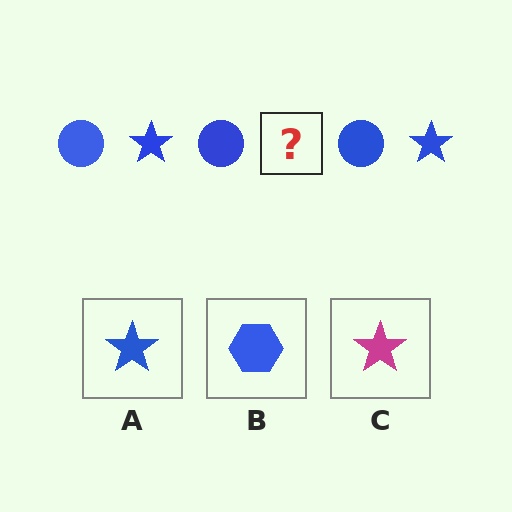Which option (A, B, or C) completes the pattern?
A.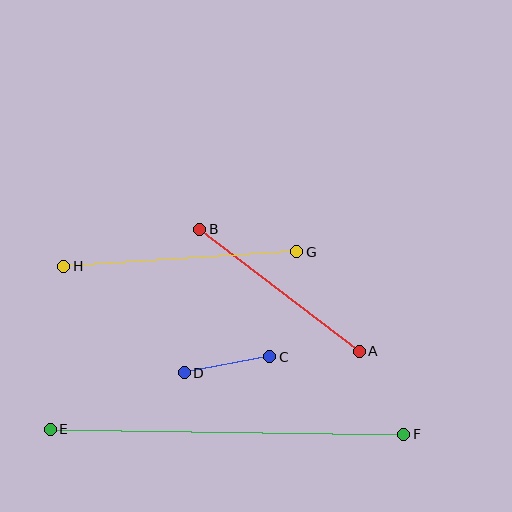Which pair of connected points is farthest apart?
Points E and F are farthest apart.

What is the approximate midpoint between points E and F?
The midpoint is at approximately (227, 432) pixels.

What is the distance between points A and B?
The distance is approximately 201 pixels.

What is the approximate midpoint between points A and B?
The midpoint is at approximately (280, 290) pixels.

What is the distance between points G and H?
The distance is approximately 234 pixels.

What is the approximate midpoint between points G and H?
The midpoint is at approximately (180, 259) pixels.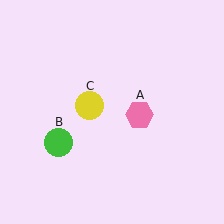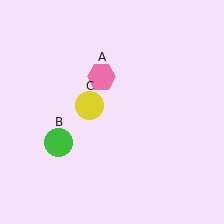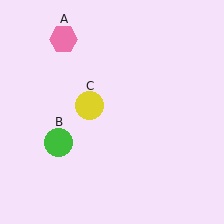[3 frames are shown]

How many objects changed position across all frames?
1 object changed position: pink hexagon (object A).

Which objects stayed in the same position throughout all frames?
Green circle (object B) and yellow circle (object C) remained stationary.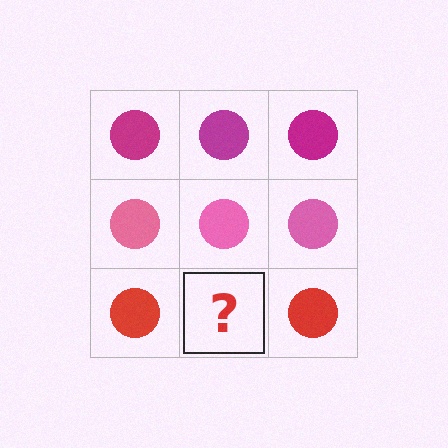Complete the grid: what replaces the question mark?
The question mark should be replaced with a red circle.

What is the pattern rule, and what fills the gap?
The rule is that each row has a consistent color. The gap should be filled with a red circle.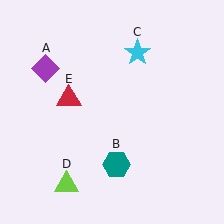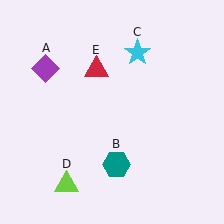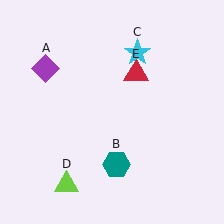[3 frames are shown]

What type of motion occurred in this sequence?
The red triangle (object E) rotated clockwise around the center of the scene.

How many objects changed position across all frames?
1 object changed position: red triangle (object E).